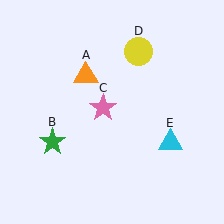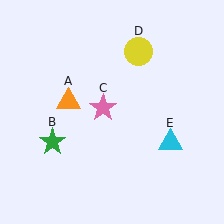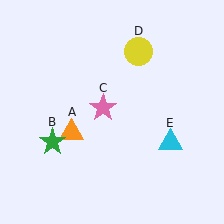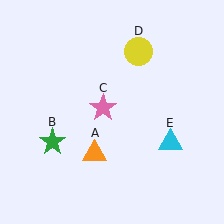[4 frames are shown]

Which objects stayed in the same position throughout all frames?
Green star (object B) and pink star (object C) and yellow circle (object D) and cyan triangle (object E) remained stationary.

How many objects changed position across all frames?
1 object changed position: orange triangle (object A).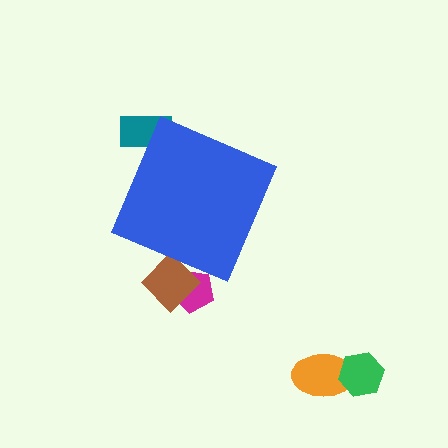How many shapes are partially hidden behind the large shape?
3 shapes are partially hidden.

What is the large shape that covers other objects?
A blue diamond.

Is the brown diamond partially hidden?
Yes, the brown diamond is partially hidden behind the blue diamond.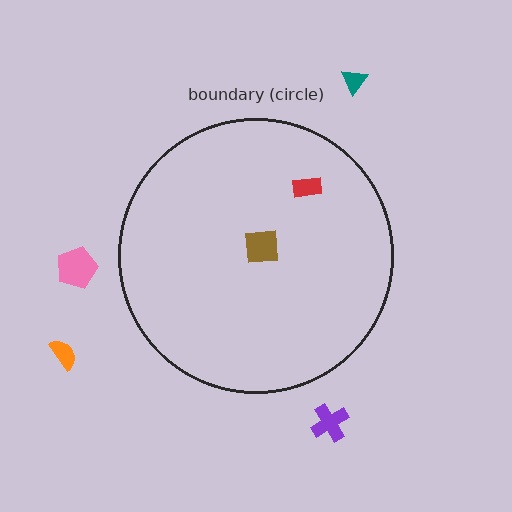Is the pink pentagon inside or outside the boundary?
Outside.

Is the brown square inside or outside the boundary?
Inside.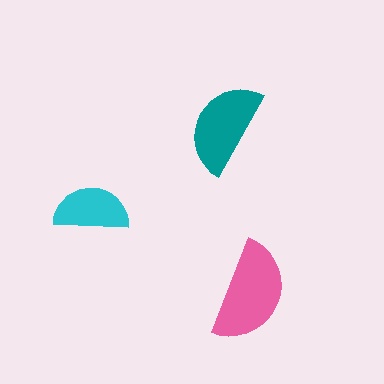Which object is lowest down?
The pink semicircle is bottommost.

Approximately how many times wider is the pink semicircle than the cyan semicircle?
About 1.5 times wider.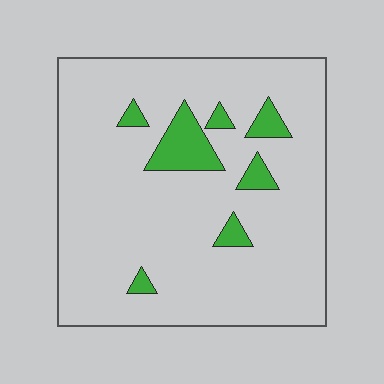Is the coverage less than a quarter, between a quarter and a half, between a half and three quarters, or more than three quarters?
Less than a quarter.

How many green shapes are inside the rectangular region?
7.